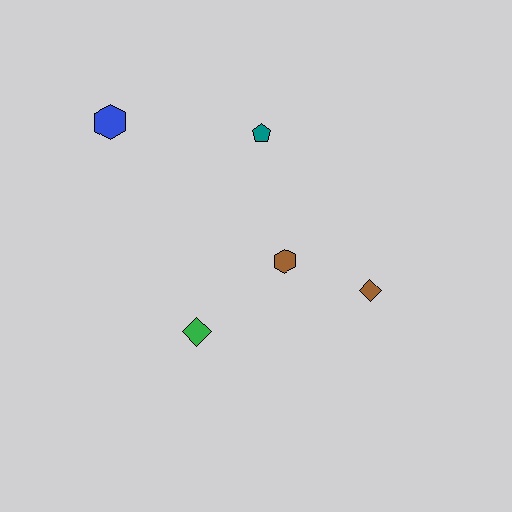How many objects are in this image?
There are 5 objects.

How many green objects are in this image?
There is 1 green object.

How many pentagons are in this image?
There is 1 pentagon.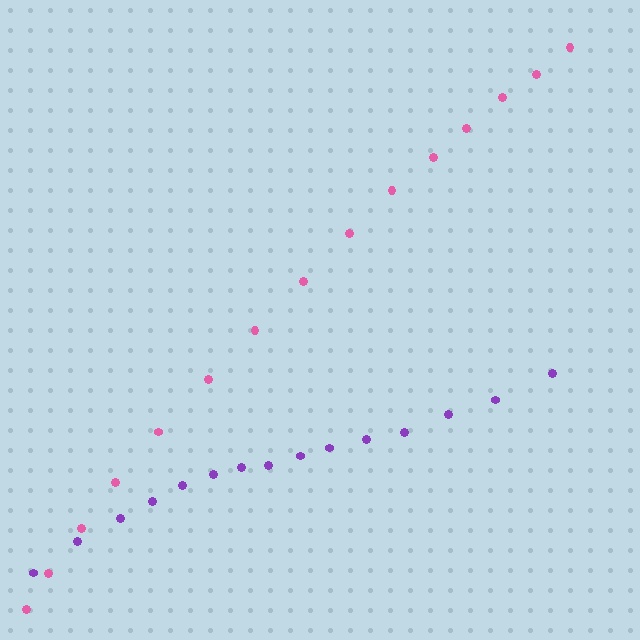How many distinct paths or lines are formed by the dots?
There are 2 distinct paths.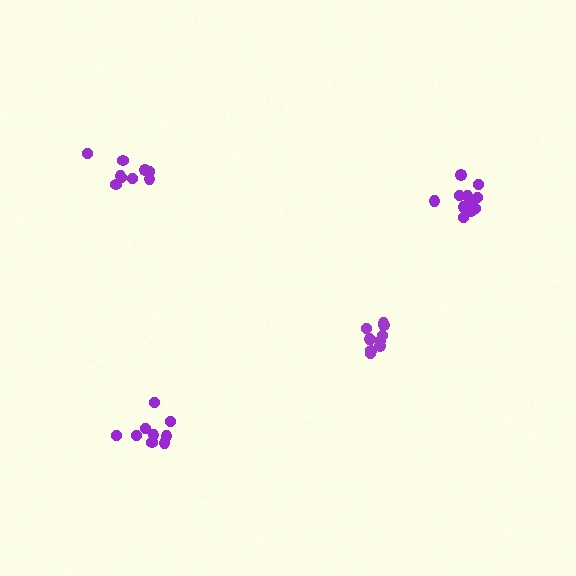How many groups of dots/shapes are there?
There are 4 groups.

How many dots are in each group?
Group 1: 13 dots, Group 2: 9 dots, Group 3: 10 dots, Group 4: 9 dots (41 total).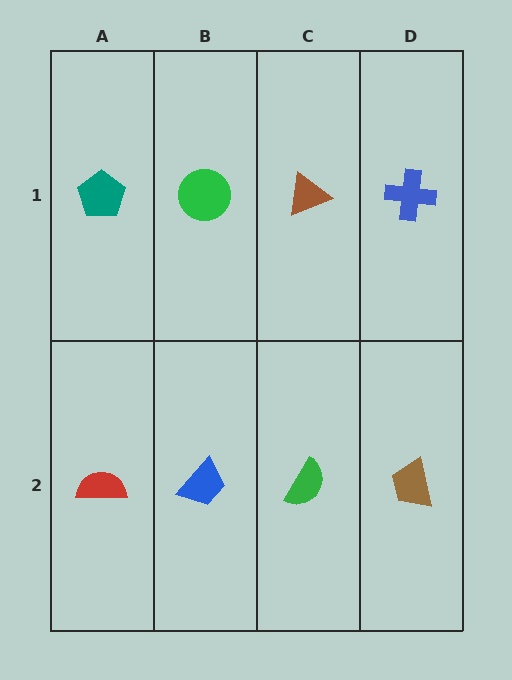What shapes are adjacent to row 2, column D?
A blue cross (row 1, column D), a green semicircle (row 2, column C).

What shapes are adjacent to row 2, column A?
A teal pentagon (row 1, column A), a blue trapezoid (row 2, column B).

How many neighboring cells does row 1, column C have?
3.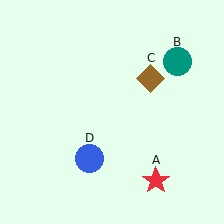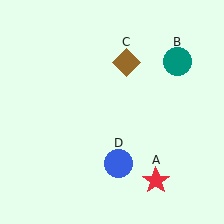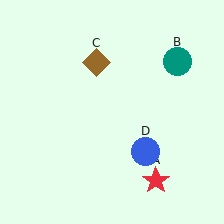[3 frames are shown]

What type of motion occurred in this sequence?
The brown diamond (object C), blue circle (object D) rotated counterclockwise around the center of the scene.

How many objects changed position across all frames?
2 objects changed position: brown diamond (object C), blue circle (object D).